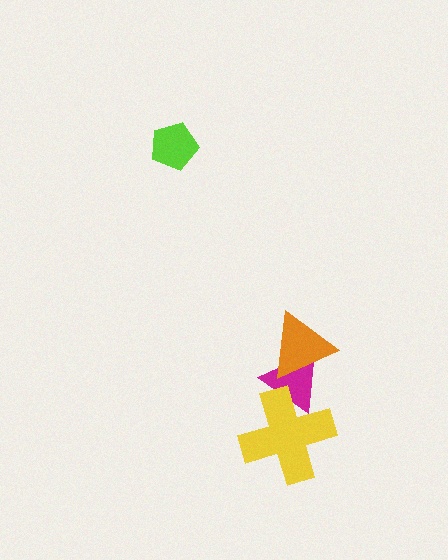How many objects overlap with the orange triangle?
1 object overlaps with the orange triangle.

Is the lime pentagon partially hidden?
No, no other shape covers it.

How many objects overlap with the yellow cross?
1 object overlaps with the yellow cross.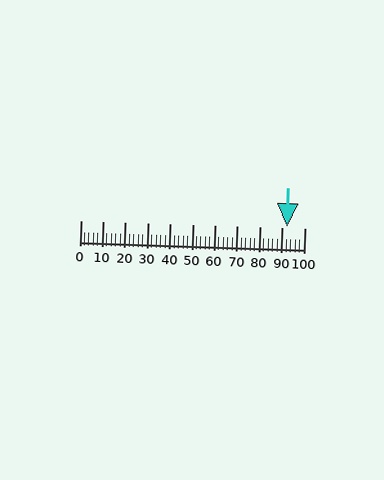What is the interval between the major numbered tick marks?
The major tick marks are spaced 10 units apart.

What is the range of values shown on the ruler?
The ruler shows values from 0 to 100.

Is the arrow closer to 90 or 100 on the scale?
The arrow is closer to 90.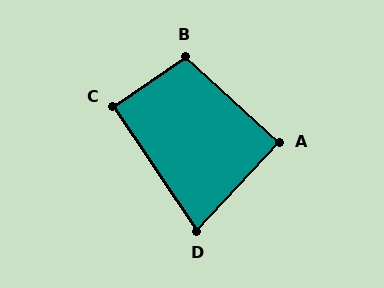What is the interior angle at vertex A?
Approximately 89 degrees (approximately right).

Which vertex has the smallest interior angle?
D, at approximately 77 degrees.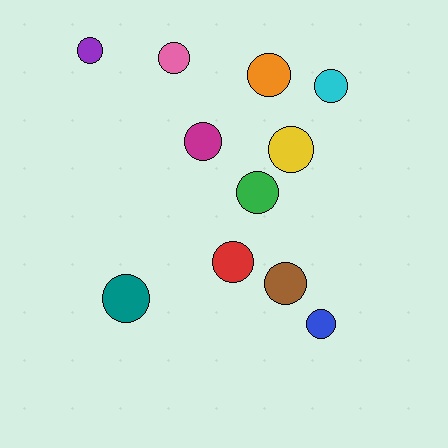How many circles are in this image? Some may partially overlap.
There are 11 circles.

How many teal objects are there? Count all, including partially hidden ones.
There is 1 teal object.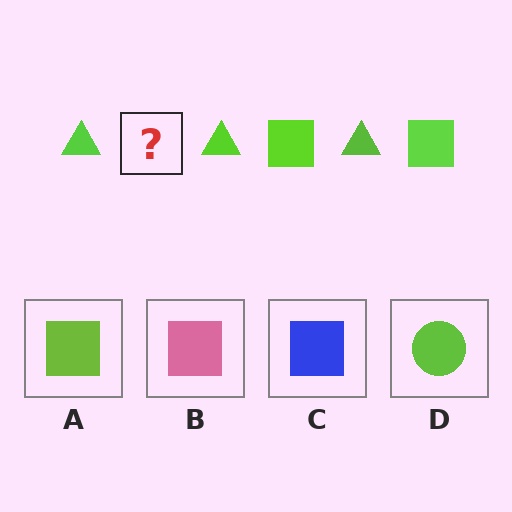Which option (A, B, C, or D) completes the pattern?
A.